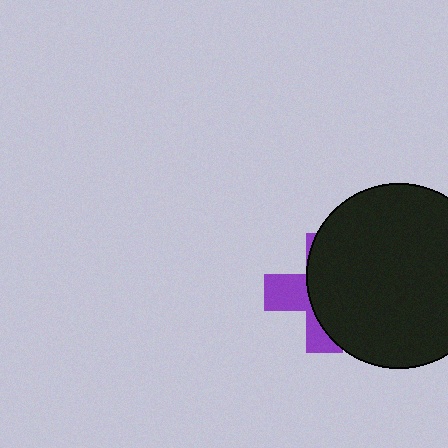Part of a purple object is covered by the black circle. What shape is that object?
It is a cross.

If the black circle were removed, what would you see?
You would see the complete purple cross.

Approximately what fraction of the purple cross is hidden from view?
Roughly 64% of the purple cross is hidden behind the black circle.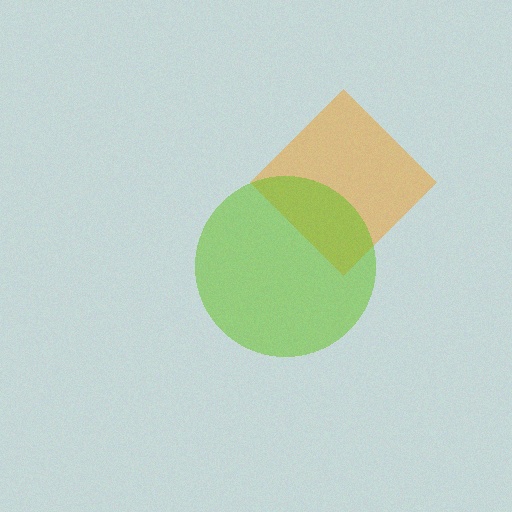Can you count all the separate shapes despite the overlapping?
Yes, there are 2 separate shapes.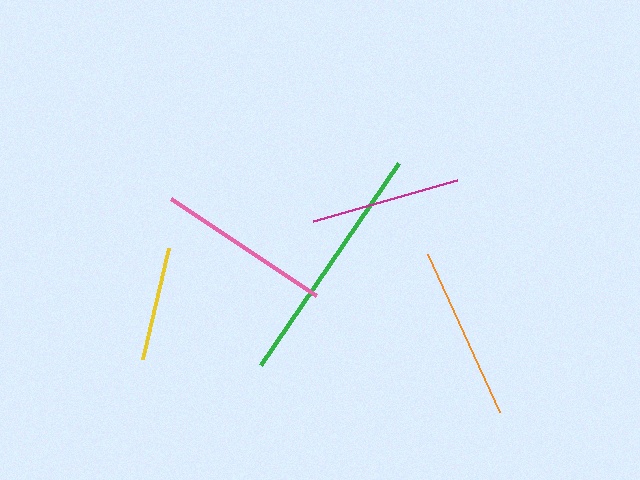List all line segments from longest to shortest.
From longest to shortest: green, pink, orange, magenta, yellow.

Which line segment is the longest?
The green line is the longest at approximately 244 pixels.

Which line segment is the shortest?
The yellow line is the shortest at approximately 114 pixels.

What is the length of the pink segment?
The pink segment is approximately 174 pixels long.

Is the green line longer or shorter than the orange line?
The green line is longer than the orange line.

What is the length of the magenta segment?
The magenta segment is approximately 149 pixels long.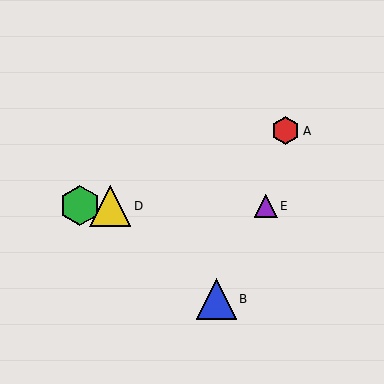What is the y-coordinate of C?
Object C is at y≈206.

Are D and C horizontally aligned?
Yes, both are at y≈206.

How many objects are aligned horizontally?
3 objects (C, D, E) are aligned horizontally.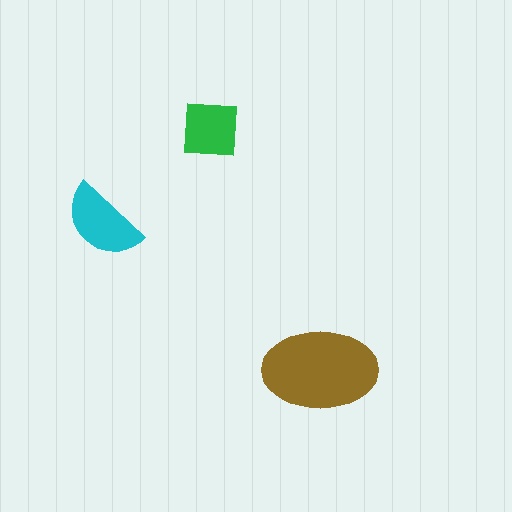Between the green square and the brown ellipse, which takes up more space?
The brown ellipse.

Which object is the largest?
The brown ellipse.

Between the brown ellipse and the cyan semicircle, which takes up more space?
The brown ellipse.